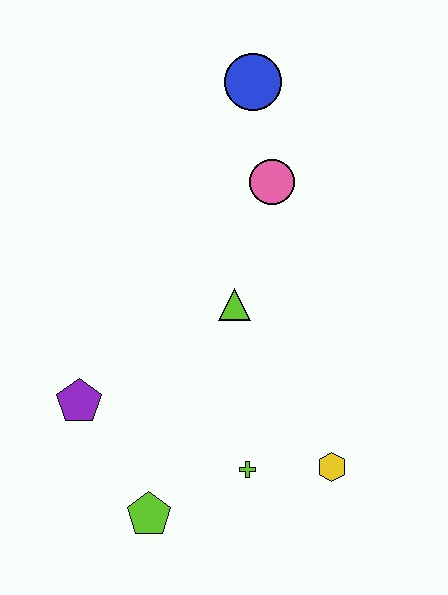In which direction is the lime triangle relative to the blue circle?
The lime triangle is below the blue circle.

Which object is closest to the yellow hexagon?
The lime cross is closest to the yellow hexagon.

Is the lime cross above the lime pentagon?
Yes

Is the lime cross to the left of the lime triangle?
No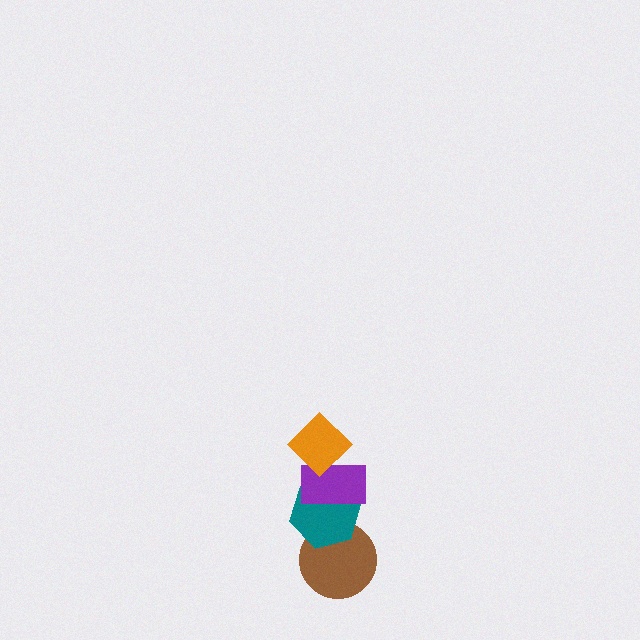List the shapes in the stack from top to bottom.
From top to bottom: the orange diamond, the purple rectangle, the teal hexagon, the brown circle.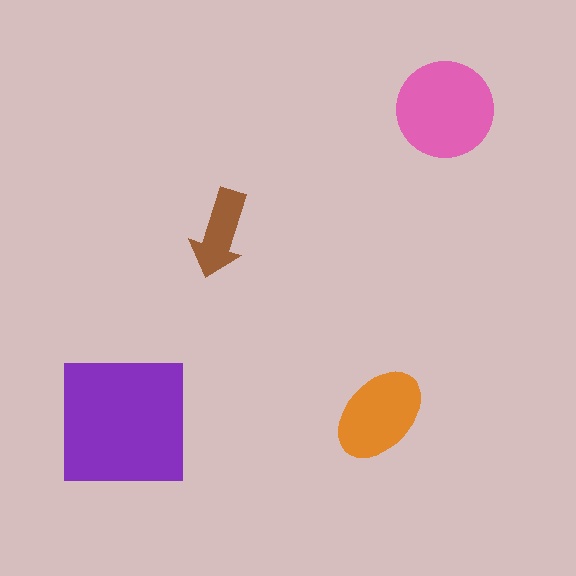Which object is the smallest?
The brown arrow.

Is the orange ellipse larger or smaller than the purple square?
Smaller.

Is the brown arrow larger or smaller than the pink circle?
Smaller.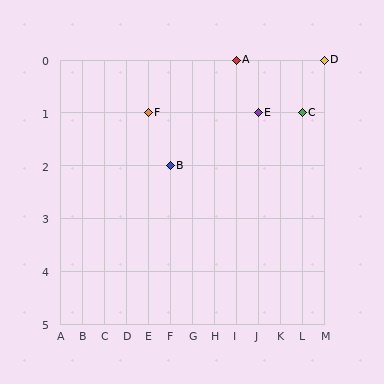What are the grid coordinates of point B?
Point B is at grid coordinates (F, 2).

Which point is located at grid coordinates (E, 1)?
Point F is at (E, 1).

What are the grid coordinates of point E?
Point E is at grid coordinates (J, 1).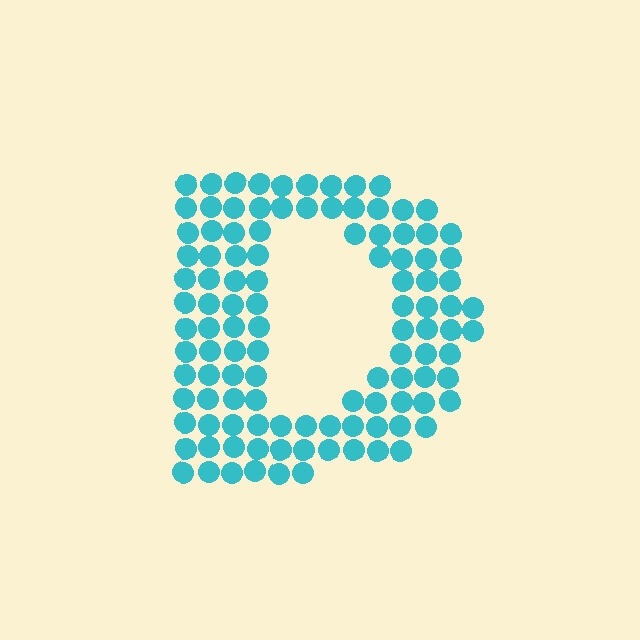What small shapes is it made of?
It is made of small circles.